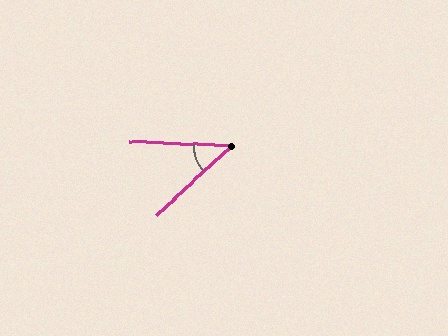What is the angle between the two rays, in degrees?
Approximately 45 degrees.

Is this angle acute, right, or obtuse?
It is acute.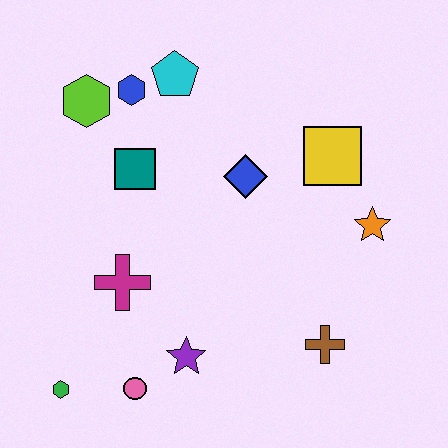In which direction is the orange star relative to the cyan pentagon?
The orange star is to the right of the cyan pentagon.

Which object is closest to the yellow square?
The orange star is closest to the yellow square.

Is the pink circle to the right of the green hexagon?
Yes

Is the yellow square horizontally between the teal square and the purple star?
No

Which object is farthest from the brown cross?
The lime hexagon is farthest from the brown cross.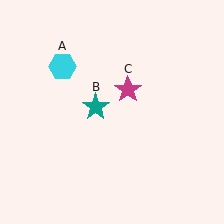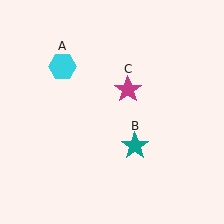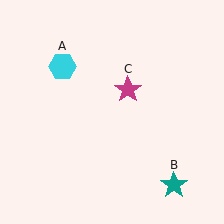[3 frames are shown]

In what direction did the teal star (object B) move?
The teal star (object B) moved down and to the right.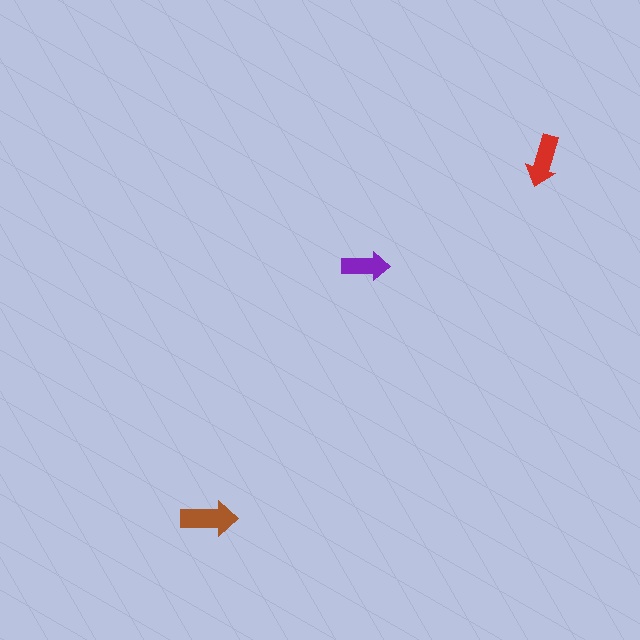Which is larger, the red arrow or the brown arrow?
The brown one.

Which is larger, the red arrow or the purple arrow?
The red one.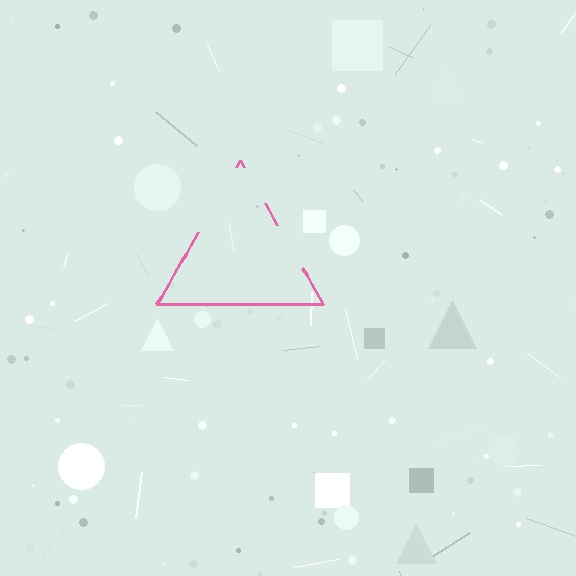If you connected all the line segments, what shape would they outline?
They would outline a triangle.